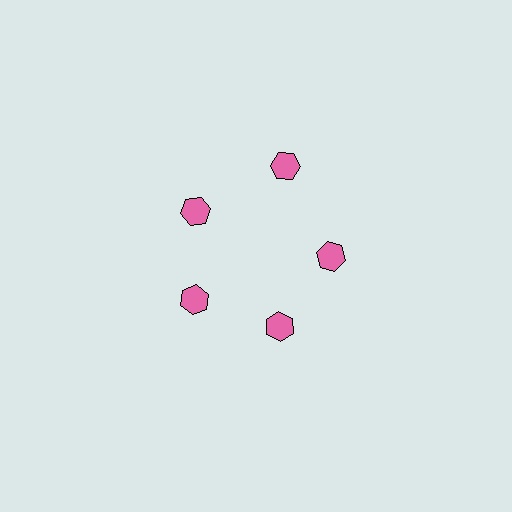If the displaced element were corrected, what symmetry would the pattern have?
It would have 5-fold rotational symmetry — the pattern would map onto itself every 72 degrees.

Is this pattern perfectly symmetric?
No. The 5 pink hexagons are arranged in a ring, but one element near the 1 o'clock position is pushed outward from the center, breaking the 5-fold rotational symmetry.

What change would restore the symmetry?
The symmetry would be restored by moving it inward, back onto the ring so that all 5 hexagons sit at equal angles and equal distance from the center.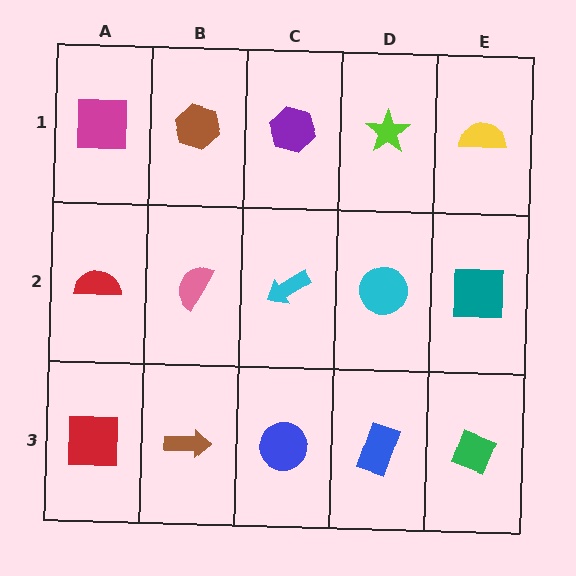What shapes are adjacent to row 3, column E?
A teal square (row 2, column E), a blue rectangle (row 3, column D).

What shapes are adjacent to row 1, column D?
A cyan circle (row 2, column D), a purple hexagon (row 1, column C), a yellow semicircle (row 1, column E).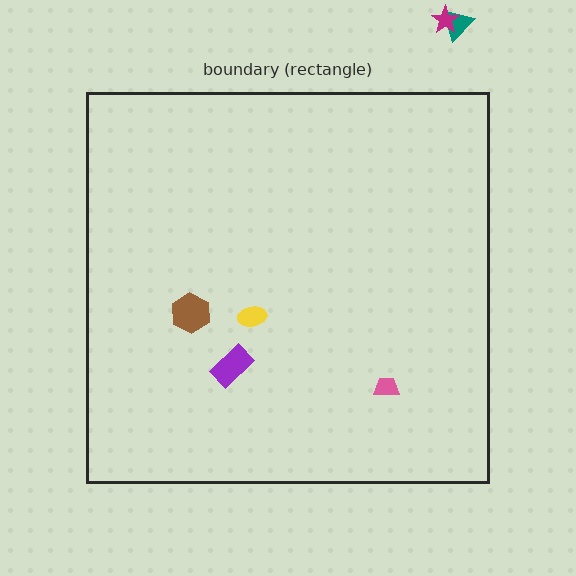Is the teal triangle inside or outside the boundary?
Outside.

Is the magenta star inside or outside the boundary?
Outside.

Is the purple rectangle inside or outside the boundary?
Inside.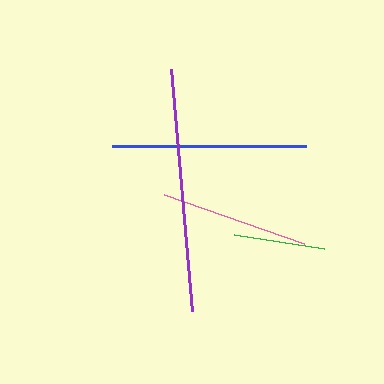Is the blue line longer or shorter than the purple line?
The purple line is longer than the blue line.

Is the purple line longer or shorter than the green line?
The purple line is longer than the green line.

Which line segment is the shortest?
The green line is the shortest at approximately 91 pixels.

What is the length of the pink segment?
The pink segment is approximately 149 pixels long.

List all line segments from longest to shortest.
From longest to shortest: purple, blue, pink, green.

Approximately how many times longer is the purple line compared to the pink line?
The purple line is approximately 1.6 times the length of the pink line.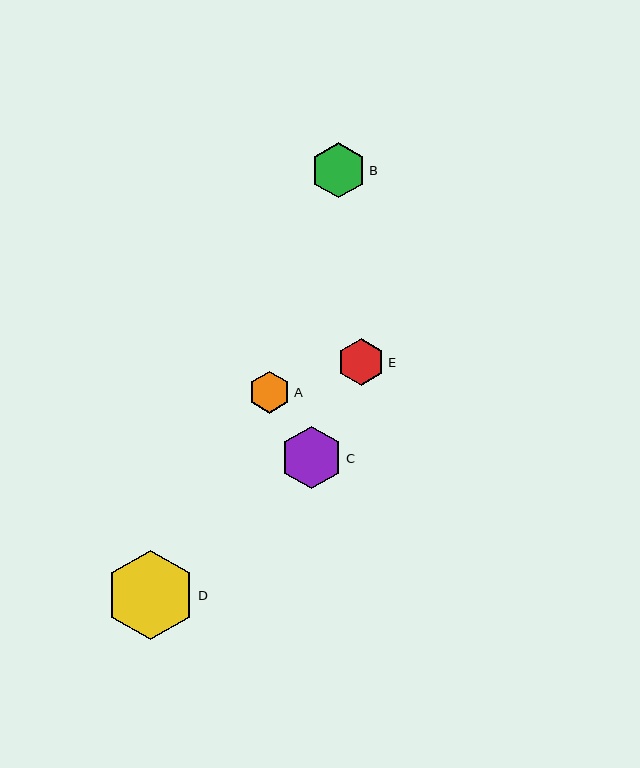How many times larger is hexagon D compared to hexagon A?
Hexagon D is approximately 2.1 times the size of hexagon A.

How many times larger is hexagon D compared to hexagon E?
Hexagon D is approximately 1.9 times the size of hexagon E.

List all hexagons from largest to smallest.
From largest to smallest: D, C, B, E, A.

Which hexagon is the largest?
Hexagon D is the largest with a size of approximately 90 pixels.